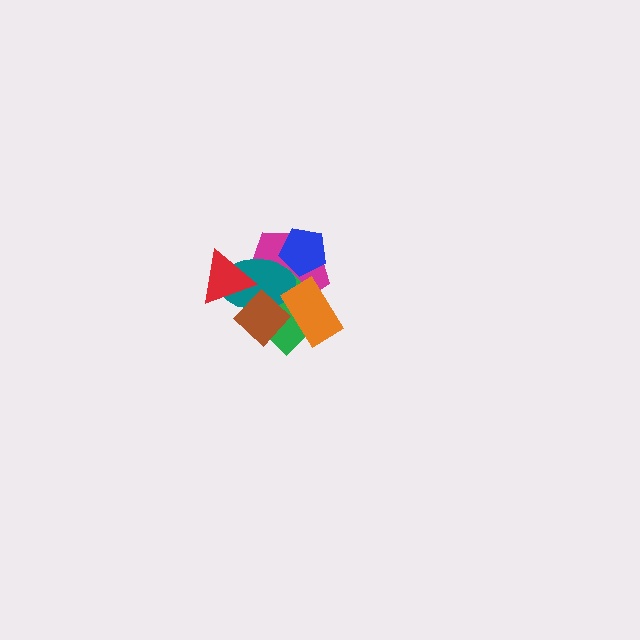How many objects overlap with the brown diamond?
5 objects overlap with the brown diamond.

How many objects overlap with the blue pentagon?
3 objects overlap with the blue pentagon.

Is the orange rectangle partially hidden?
Yes, it is partially covered by another shape.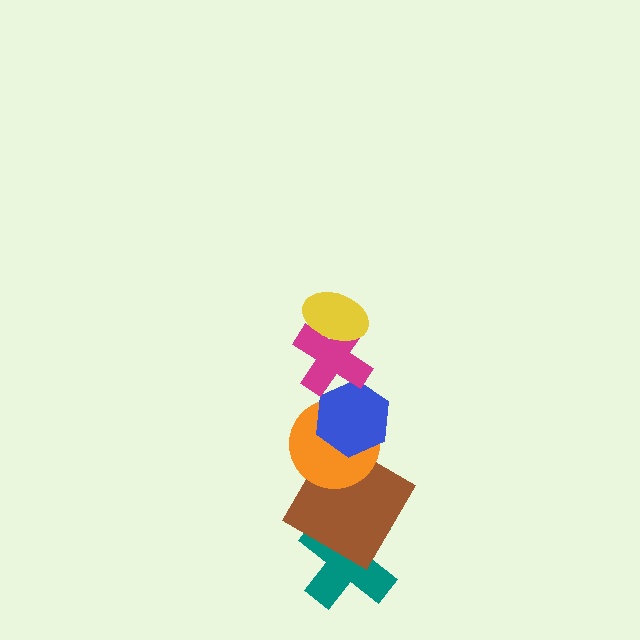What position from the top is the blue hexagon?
The blue hexagon is 3rd from the top.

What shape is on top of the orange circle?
The blue hexagon is on top of the orange circle.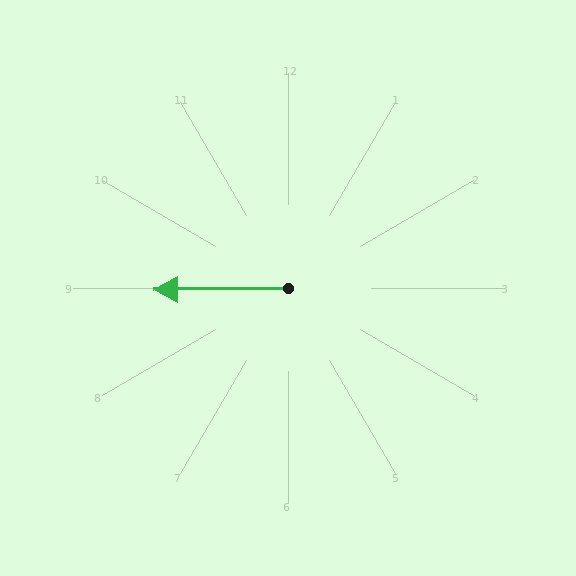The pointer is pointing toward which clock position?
Roughly 9 o'clock.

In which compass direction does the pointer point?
West.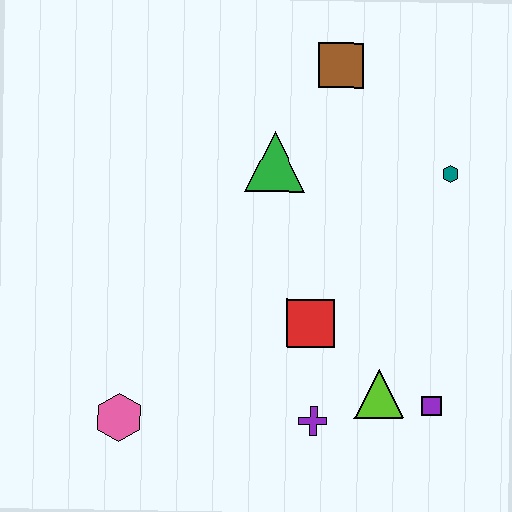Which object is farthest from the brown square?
The pink hexagon is farthest from the brown square.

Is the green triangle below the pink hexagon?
No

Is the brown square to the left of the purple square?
Yes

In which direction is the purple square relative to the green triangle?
The purple square is below the green triangle.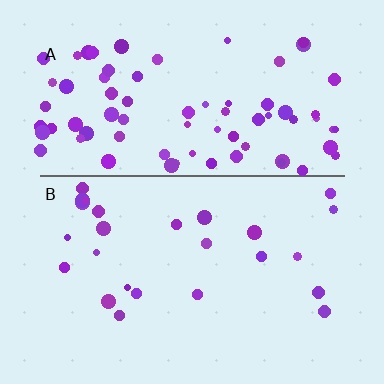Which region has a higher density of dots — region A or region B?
A (the top).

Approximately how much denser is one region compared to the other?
Approximately 3.0× — region A over region B.